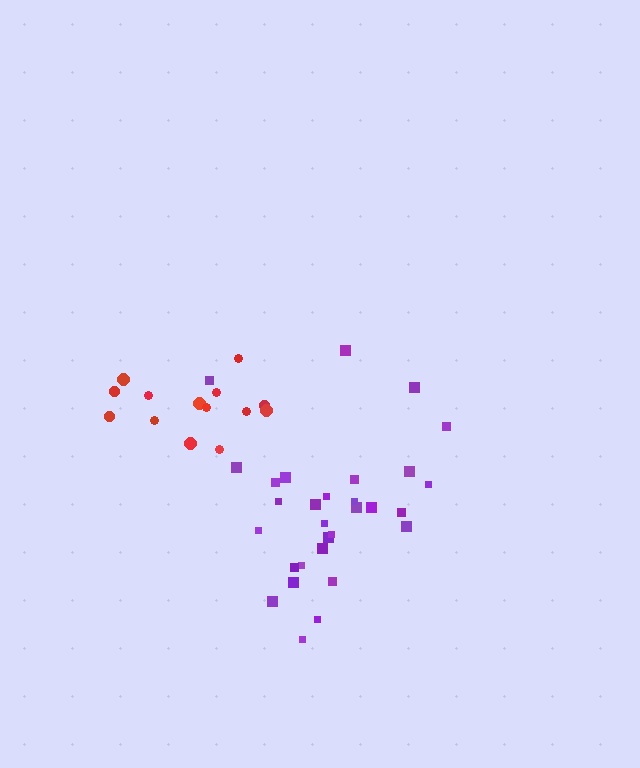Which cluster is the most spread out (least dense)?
Red.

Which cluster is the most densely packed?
Purple.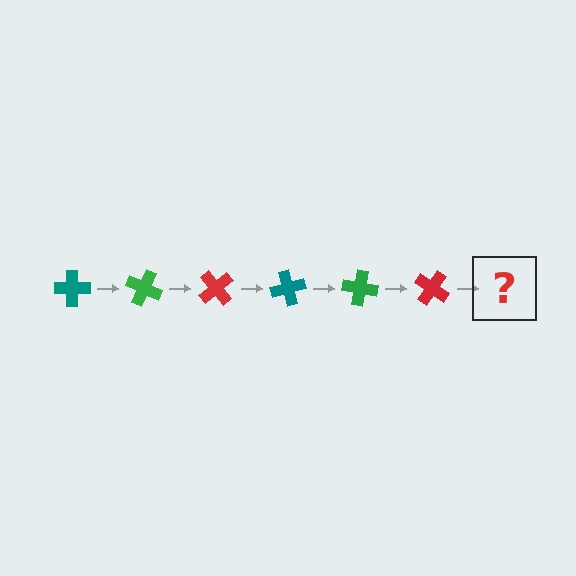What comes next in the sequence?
The next element should be a teal cross, rotated 150 degrees from the start.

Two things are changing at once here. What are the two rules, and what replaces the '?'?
The two rules are that it rotates 25 degrees each step and the color cycles through teal, green, and red. The '?' should be a teal cross, rotated 150 degrees from the start.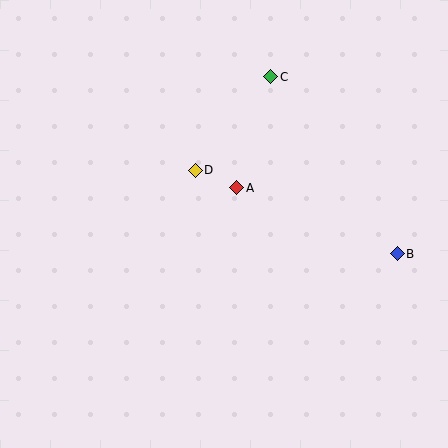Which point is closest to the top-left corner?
Point D is closest to the top-left corner.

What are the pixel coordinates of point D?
Point D is at (195, 170).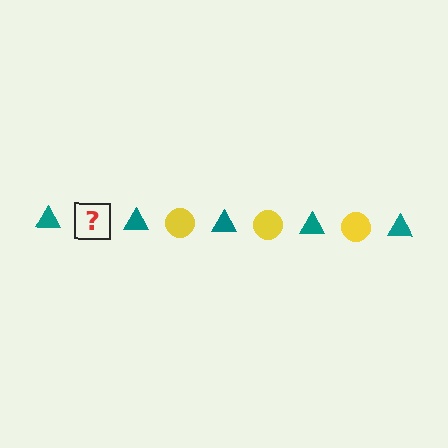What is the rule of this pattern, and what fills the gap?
The rule is that the pattern alternates between teal triangle and yellow circle. The gap should be filled with a yellow circle.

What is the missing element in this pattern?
The missing element is a yellow circle.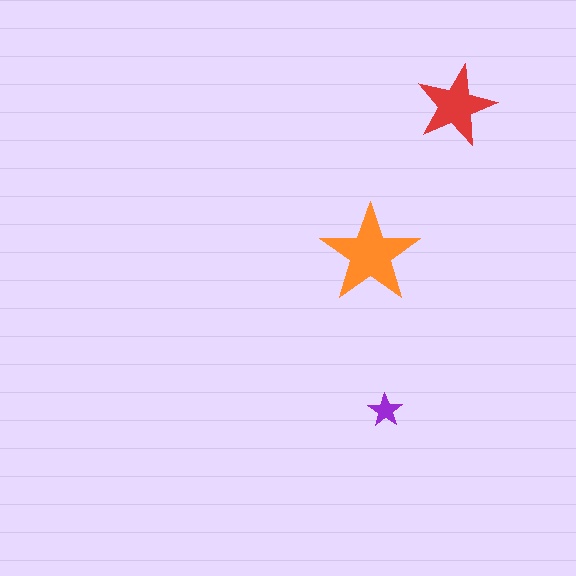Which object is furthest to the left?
The orange star is leftmost.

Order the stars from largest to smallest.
the orange one, the red one, the purple one.